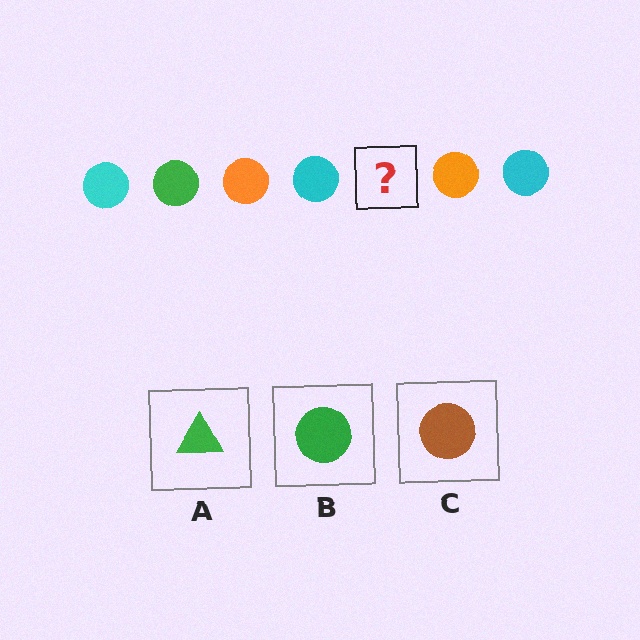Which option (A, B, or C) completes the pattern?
B.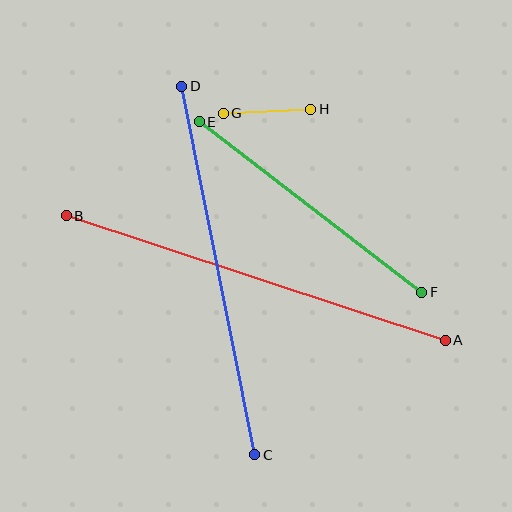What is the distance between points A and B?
The distance is approximately 399 pixels.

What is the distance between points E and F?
The distance is approximately 280 pixels.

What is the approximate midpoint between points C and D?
The midpoint is at approximately (218, 270) pixels.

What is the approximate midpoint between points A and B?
The midpoint is at approximately (256, 278) pixels.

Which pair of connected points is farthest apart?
Points A and B are farthest apart.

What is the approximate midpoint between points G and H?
The midpoint is at approximately (267, 111) pixels.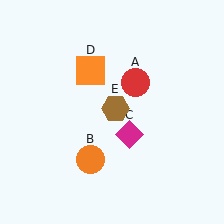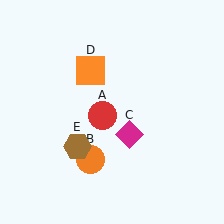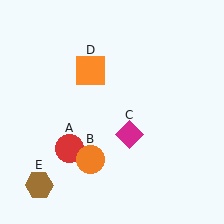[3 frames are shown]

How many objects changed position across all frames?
2 objects changed position: red circle (object A), brown hexagon (object E).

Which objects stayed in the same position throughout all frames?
Orange circle (object B) and magenta diamond (object C) and orange square (object D) remained stationary.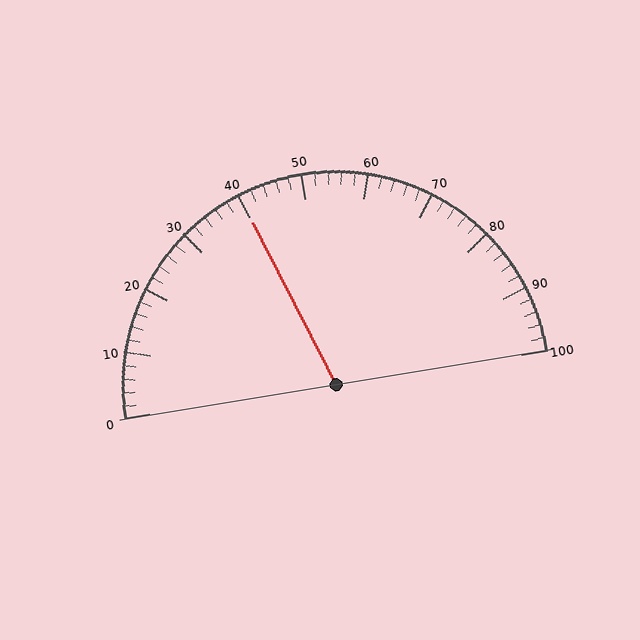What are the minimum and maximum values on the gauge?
The gauge ranges from 0 to 100.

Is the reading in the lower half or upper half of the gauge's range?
The reading is in the lower half of the range (0 to 100).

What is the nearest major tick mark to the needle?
The nearest major tick mark is 40.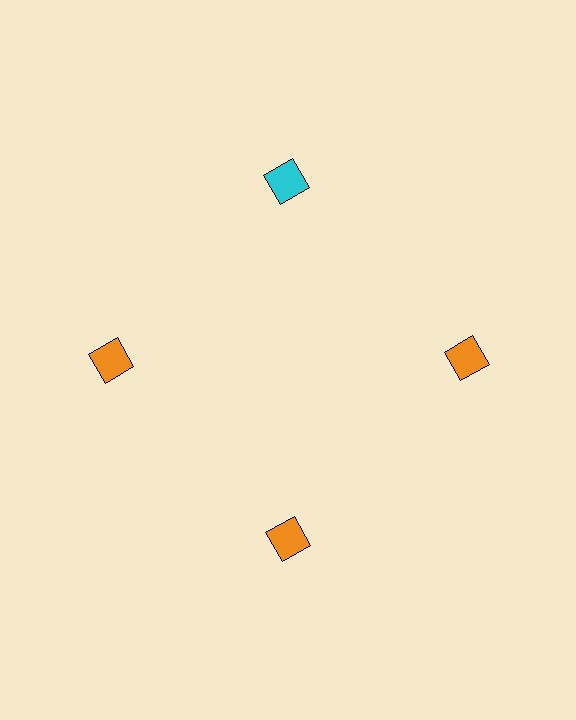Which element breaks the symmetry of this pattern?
The cyan diamond at roughly the 12 o'clock position breaks the symmetry. All other shapes are orange diamonds.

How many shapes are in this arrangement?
There are 4 shapes arranged in a ring pattern.